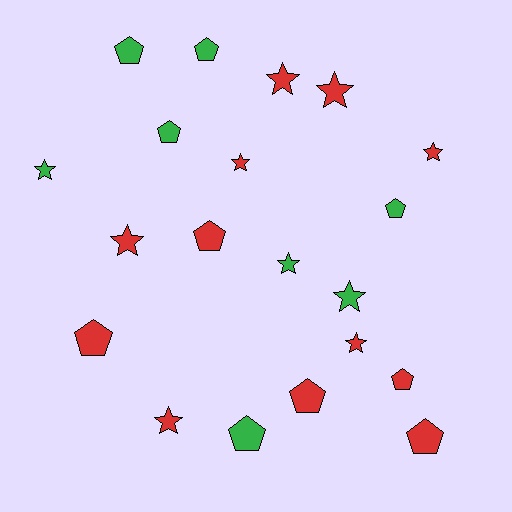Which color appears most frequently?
Red, with 12 objects.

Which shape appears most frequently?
Pentagon, with 10 objects.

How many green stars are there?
There are 3 green stars.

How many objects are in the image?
There are 20 objects.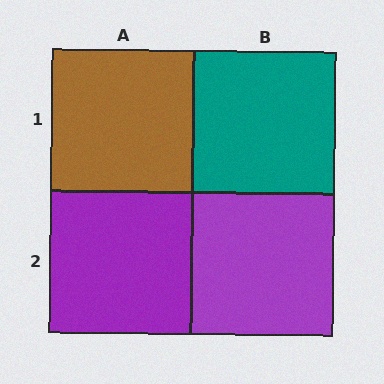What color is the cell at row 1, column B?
Teal.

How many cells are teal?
1 cell is teal.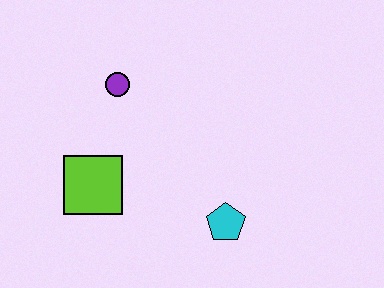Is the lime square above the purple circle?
No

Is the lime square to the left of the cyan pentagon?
Yes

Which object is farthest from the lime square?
The cyan pentagon is farthest from the lime square.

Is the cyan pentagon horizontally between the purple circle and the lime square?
No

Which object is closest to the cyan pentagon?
The lime square is closest to the cyan pentagon.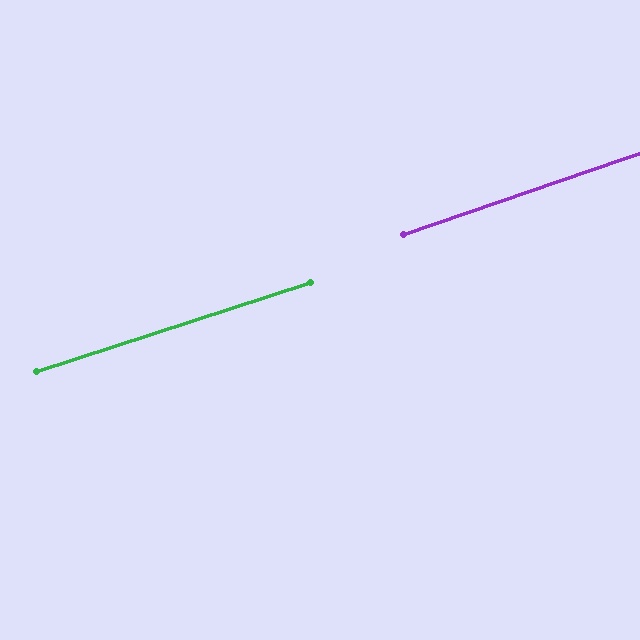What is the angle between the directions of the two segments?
Approximately 1 degree.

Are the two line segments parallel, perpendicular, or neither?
Parallel — their directions differ by only 1.1°.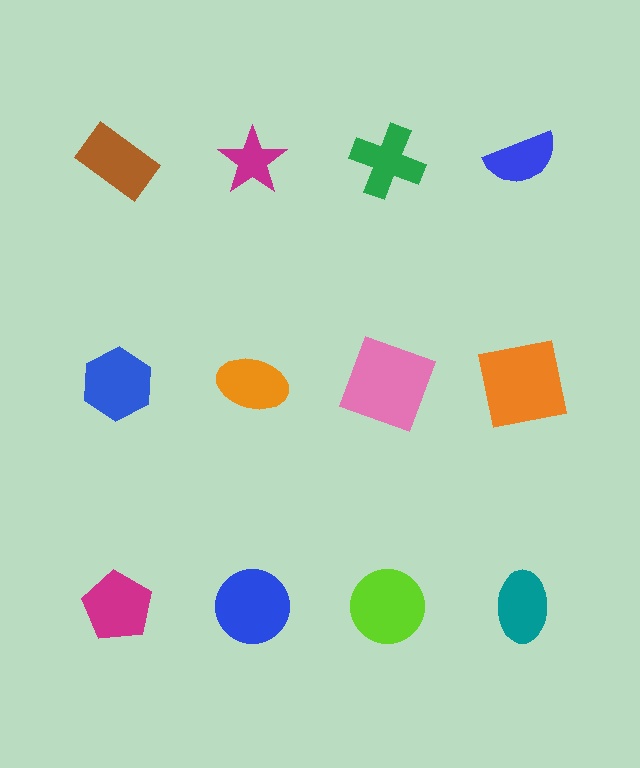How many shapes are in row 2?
4 shapes.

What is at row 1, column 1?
A brown rectangle.